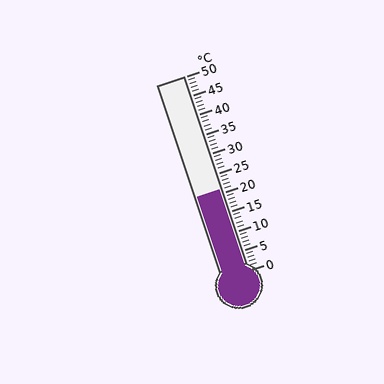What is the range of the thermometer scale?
The thermometer scale ranges from 0°C to 50°C.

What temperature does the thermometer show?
The thermometer shows approximately 21°C.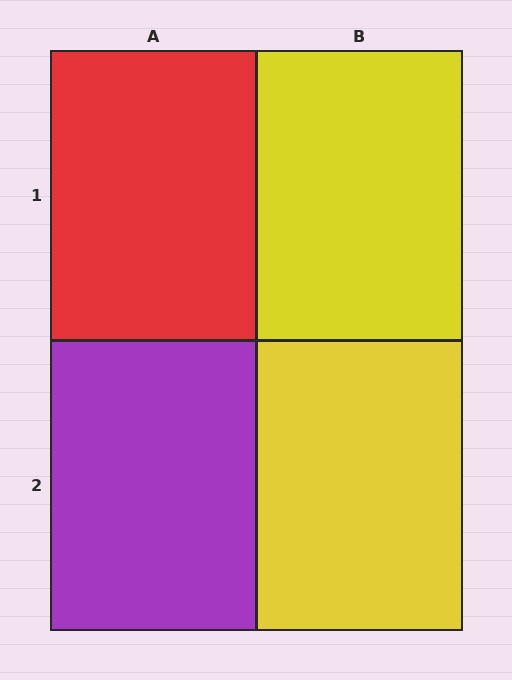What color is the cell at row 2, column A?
Purple.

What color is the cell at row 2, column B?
Yellow.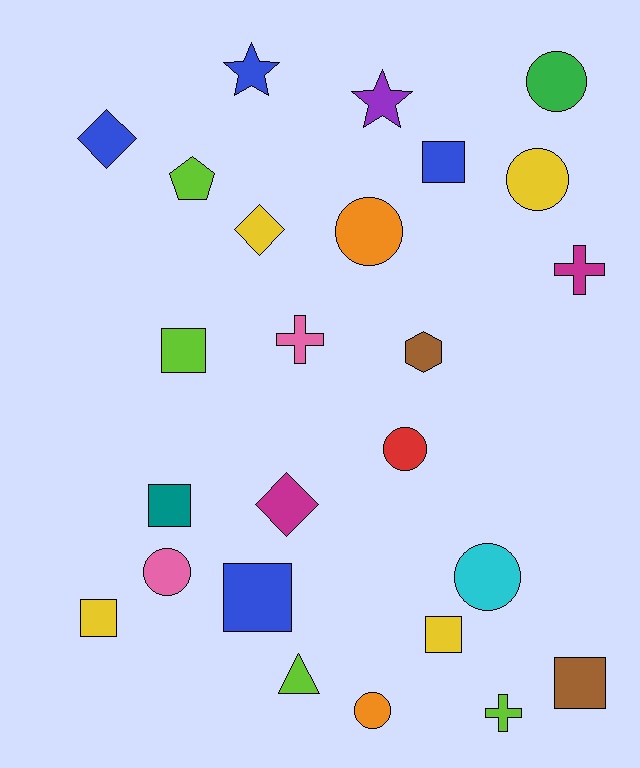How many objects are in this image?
There are 25 objects.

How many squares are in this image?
There are 7 squares.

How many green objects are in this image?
There is 1 green object.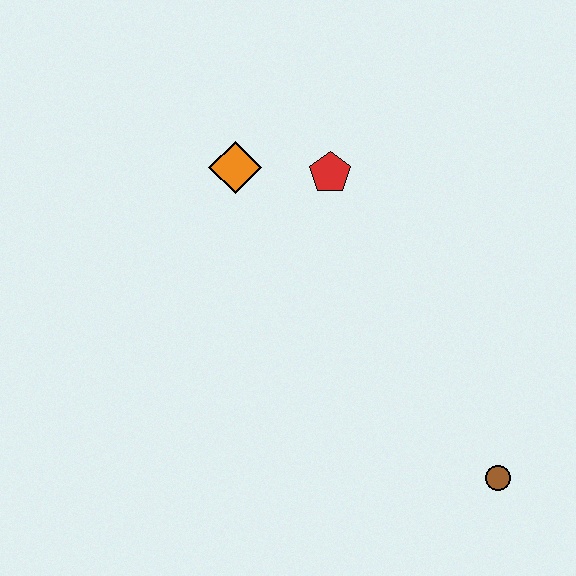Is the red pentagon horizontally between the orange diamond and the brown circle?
Yes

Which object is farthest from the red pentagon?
The brown circle is farthest from the red pentagon.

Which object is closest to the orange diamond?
The red pentagon is closest to the orange diamond.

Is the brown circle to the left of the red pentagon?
No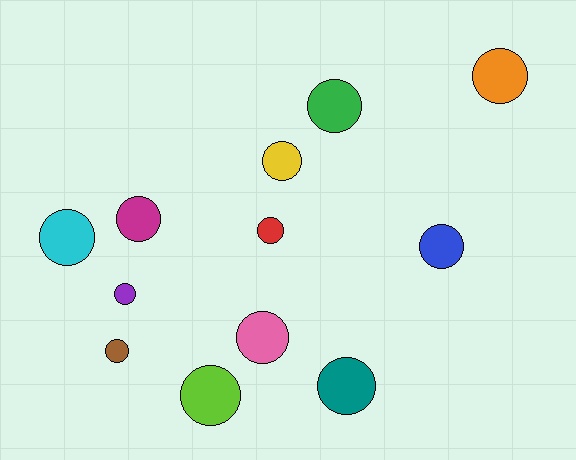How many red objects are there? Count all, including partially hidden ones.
There is 1 red object.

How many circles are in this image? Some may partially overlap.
There are 12 circles.